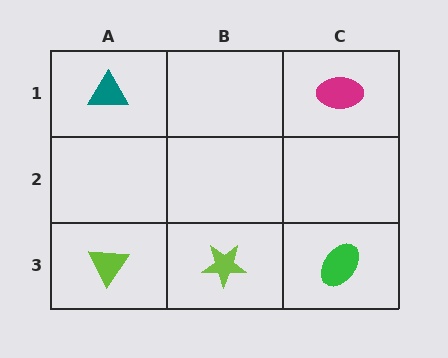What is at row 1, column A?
A teal triangle.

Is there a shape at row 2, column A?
No, that cell is empty.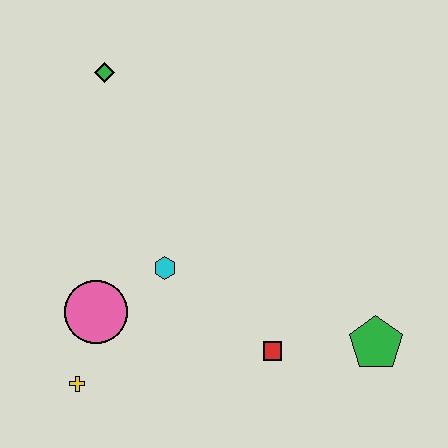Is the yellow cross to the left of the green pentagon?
Yes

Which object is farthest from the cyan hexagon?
The green pentagon is farthest from the cyan hexagon.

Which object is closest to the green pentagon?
The red square is closest to the green pentagon.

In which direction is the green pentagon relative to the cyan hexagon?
The green pentagon is to the right of the cyan hexagon.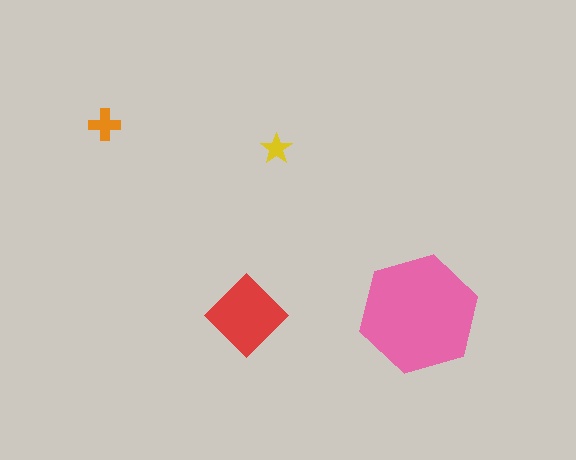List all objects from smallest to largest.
The yellow star, the orange cross, the red diamond, the pink hexagon.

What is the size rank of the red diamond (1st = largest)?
2nd.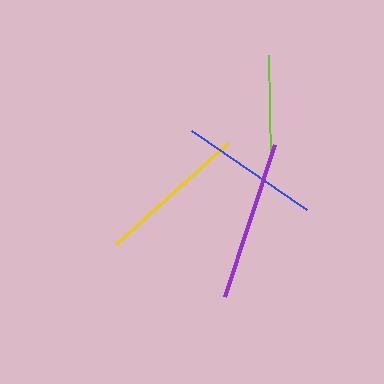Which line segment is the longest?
The purple line is the longest at approximately 160 pixels.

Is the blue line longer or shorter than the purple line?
The purple line is longer than the blue line.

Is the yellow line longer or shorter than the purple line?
The purple line is longer than the yellow line.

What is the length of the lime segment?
The lime segment is approximately 104 pixels long.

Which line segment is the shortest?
The lime line is the shortest at approximately 104 pixels.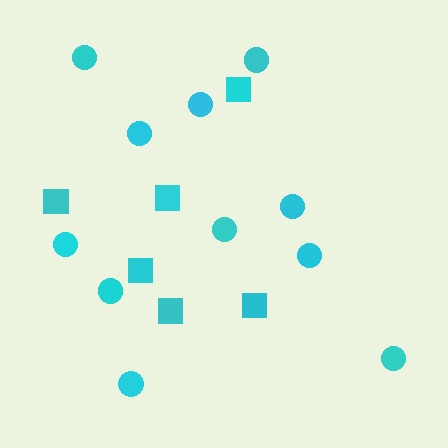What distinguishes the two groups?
There are 2 groups: one group of squares (6) and one group of circles (11).